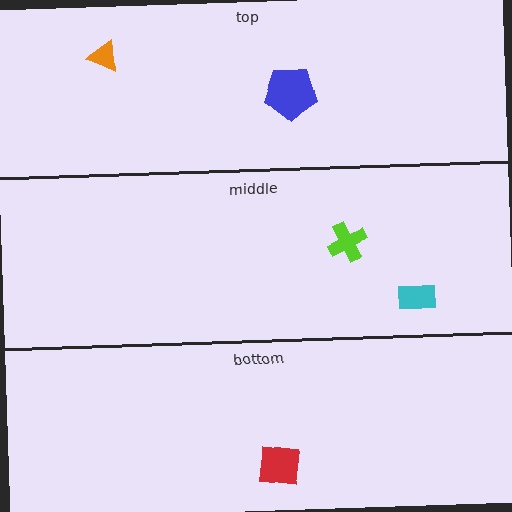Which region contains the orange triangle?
The top region.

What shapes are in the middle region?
The cyan rectangle, the lime cross.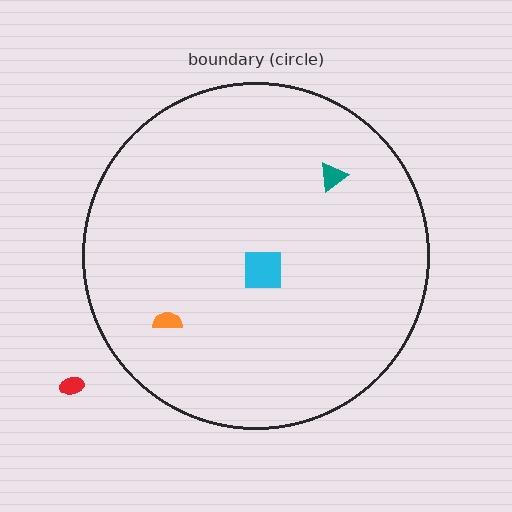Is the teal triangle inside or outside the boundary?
Inside.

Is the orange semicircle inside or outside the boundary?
Inside.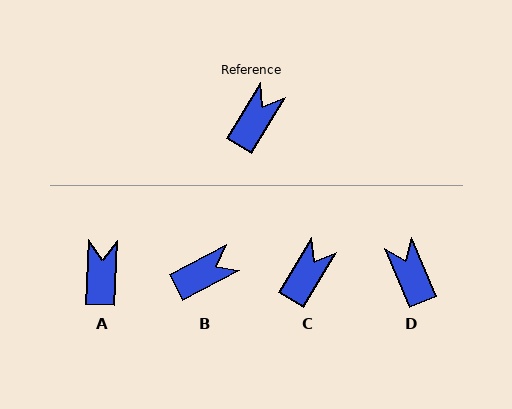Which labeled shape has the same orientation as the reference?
C.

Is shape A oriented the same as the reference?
No, it is off by about 29 degrees.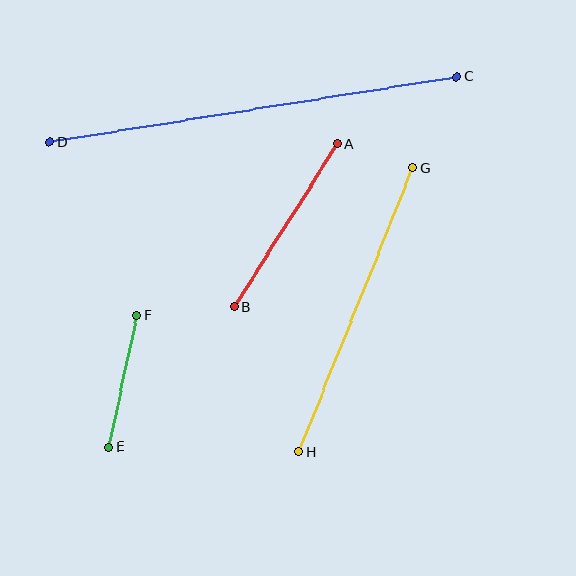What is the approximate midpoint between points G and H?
The midpoint is at approximately (356, 310) pixels.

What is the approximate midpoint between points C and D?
The midpoint is at approximately (253, 110) pixels.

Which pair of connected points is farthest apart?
Points C and D are farthest apart.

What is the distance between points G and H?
The distance is approximately 306 pixels.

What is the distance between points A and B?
The distance is approximately 192 pixels.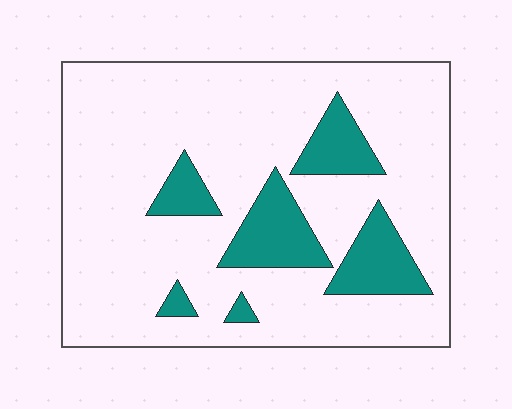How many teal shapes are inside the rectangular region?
6.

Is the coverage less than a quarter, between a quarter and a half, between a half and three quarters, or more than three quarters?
Less than a quarter.